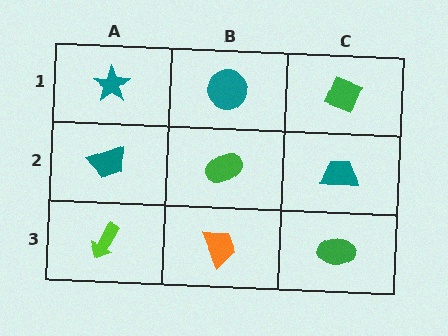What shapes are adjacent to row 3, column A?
A teal trapezoid (row 2, column A), an orange trapezoid (row 3, column B).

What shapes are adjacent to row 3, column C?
A teal trapezoid (row 2, column C), an orange trapezoid (row 3, column B).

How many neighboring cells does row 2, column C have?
3.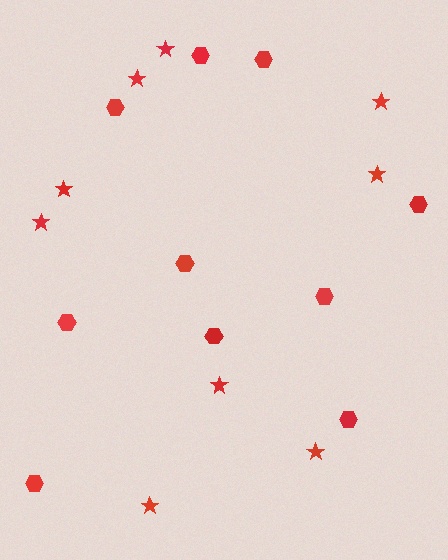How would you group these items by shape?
There are 2 groups: one group of hexagons (10) and one group of stars (9).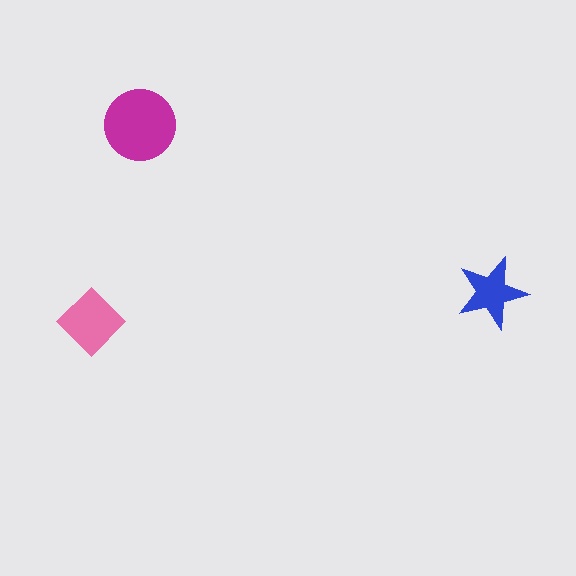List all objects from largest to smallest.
The magenta circle, the pink diamond, the blue star.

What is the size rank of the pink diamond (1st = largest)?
2nd.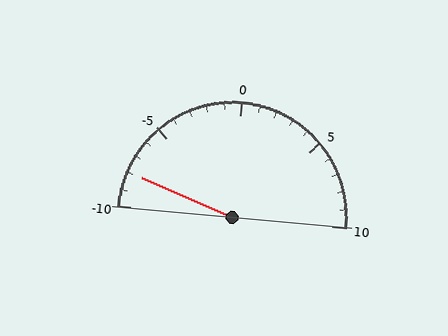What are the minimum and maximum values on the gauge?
The gauge ranges from -10 to 10.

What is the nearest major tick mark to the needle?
The nearest major tick mark is -10.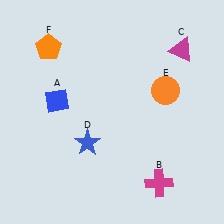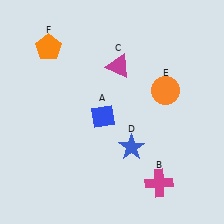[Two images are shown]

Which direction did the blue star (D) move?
The blue star (D) moved right.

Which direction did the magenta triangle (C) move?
The magenta triangle (C) moved left.